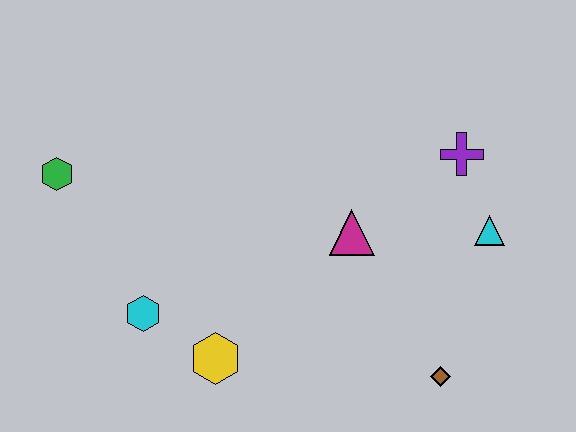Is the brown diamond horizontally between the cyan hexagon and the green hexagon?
No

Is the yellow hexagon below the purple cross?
Yes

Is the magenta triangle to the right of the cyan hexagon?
Yes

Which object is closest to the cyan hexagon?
The yellow hexagon is closest to the cyan hexagon.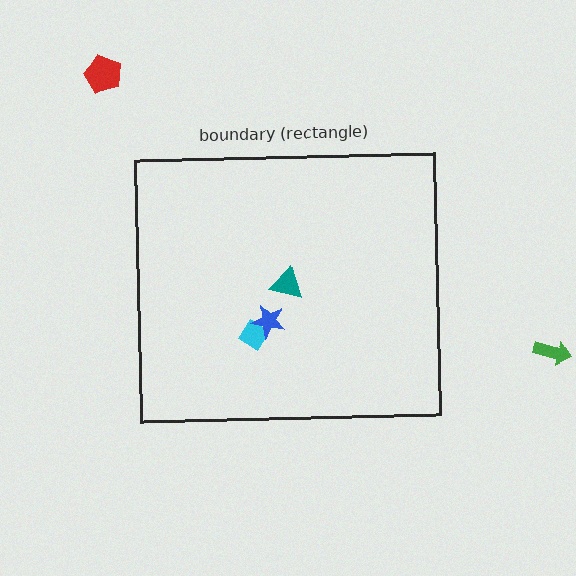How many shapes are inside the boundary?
3 inside, 2 outside.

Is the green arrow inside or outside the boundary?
Outside.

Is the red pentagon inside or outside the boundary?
Outside.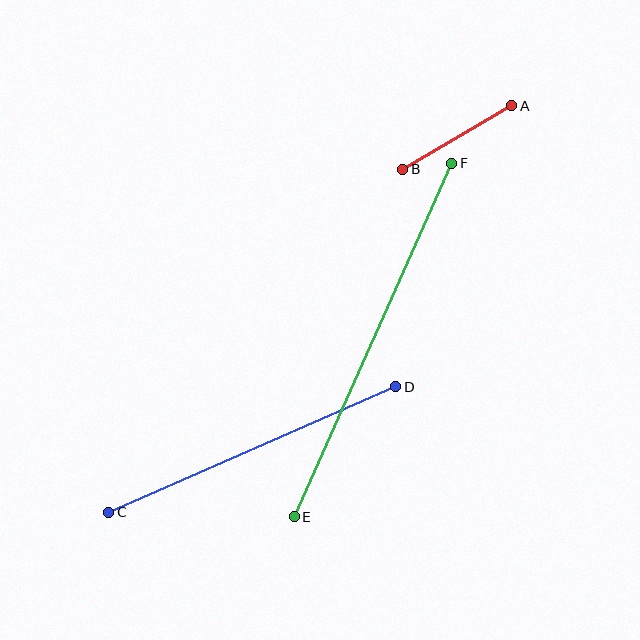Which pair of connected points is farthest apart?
Points E and F are farthest apart.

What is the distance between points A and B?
The distance is approximately 126 pixels.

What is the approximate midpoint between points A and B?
The midpoint is at approximately (457, 137) pixels.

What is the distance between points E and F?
The distance is approximately 387 pixels.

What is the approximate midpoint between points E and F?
The midpoint is at approximately (373, 340) pixels.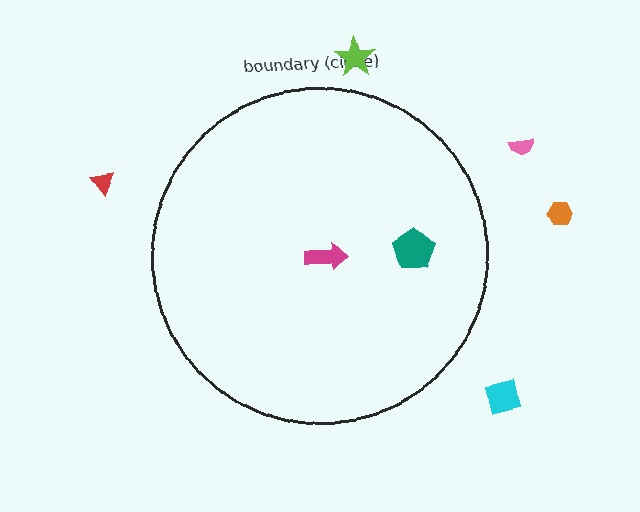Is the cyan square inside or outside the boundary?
Outside.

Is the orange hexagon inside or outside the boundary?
Outside.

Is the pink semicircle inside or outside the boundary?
Outside.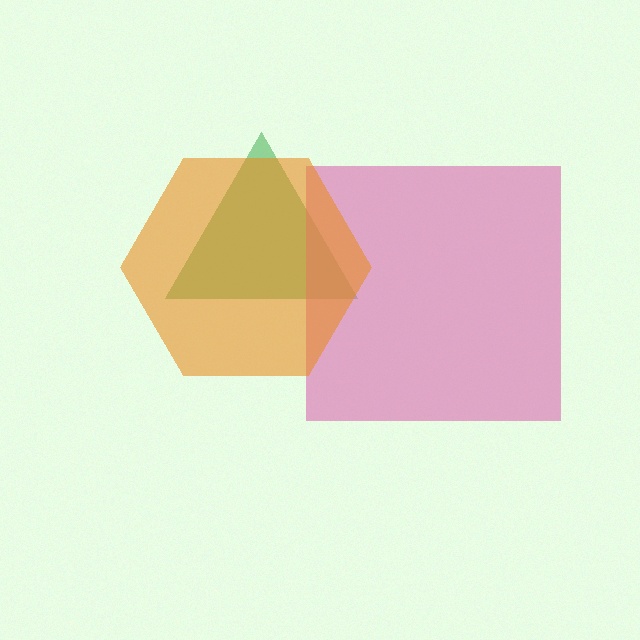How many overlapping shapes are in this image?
There are 3 overlapping shapes in the image.